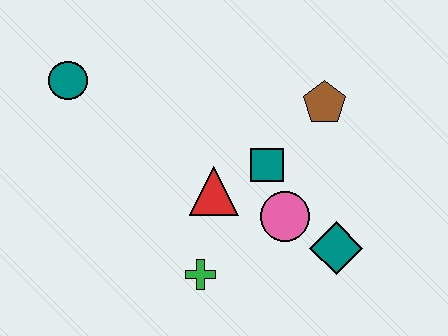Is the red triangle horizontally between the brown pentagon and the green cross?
Yes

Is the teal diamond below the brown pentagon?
Yes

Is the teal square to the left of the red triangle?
No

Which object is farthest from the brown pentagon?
The teal circle is farthest from the brown pentagon.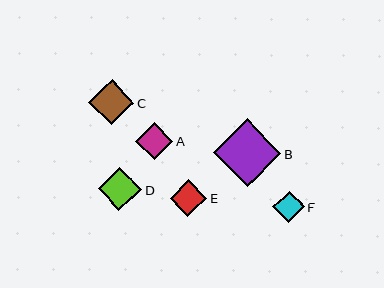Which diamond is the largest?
Diamond B is the largest with a size of approximately 67 pixels.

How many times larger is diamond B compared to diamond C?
Diamond B is approximately 1.5 times the size of diamond C.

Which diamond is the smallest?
Diamond F is the smallest with a size of approximately 32 pixels.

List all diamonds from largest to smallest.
From largest to smallest: B, C, D, A, E, F.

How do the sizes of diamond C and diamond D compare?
Diamond C and diamond D are approximately the same size.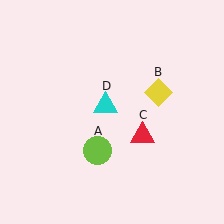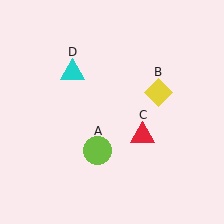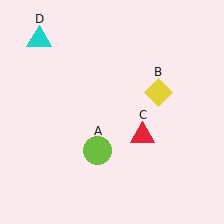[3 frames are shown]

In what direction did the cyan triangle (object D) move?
The cyan triangle (object D) moved up and to the left.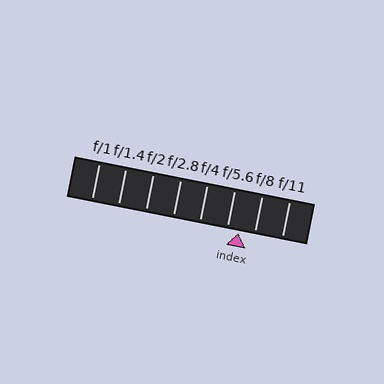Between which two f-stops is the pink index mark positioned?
The index mark is between f/5.6 and f/8.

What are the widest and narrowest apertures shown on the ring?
The widest aperture shown is f/1 and the narrowest is f/11.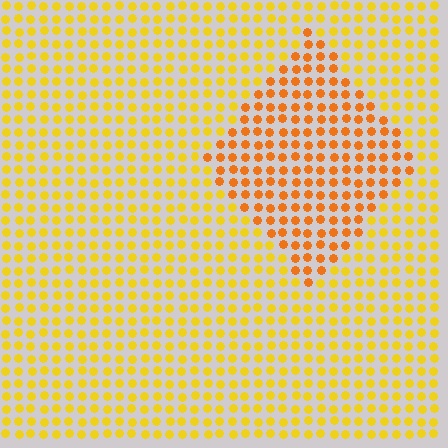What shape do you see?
I see a diamond.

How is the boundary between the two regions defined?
The boundary is defined purely by a slight shift in hue (about 26 degrees). Spacing, size, and orientation are identical on both sides.